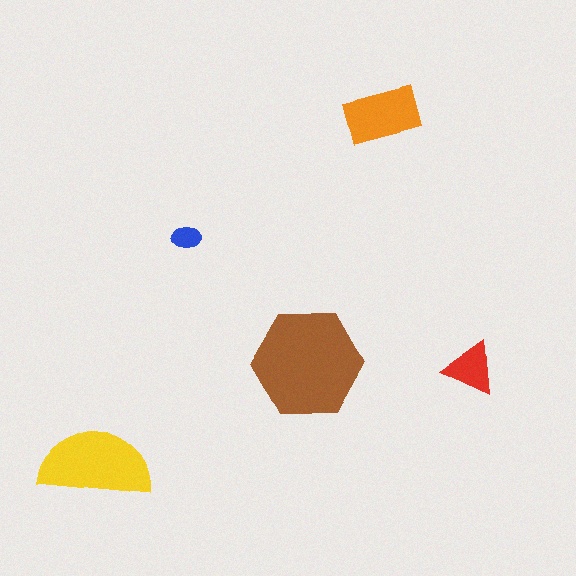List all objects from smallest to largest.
The blue ellipse, the red triangle, the orange rectangle, the yellow semicircle, the brown hexagon.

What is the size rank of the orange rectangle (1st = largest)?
3rd.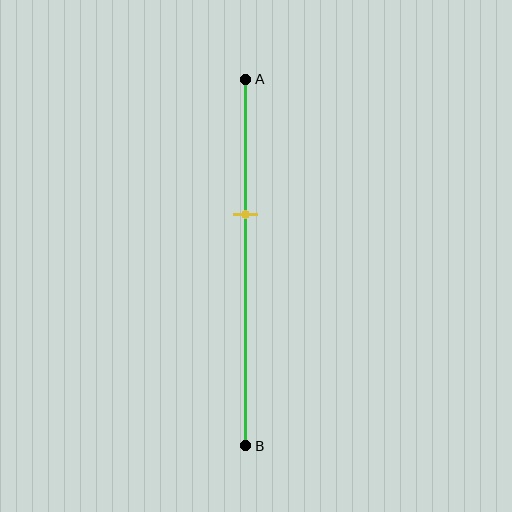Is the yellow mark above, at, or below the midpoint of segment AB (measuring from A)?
The yellow mark is above the midpoint of segment AB.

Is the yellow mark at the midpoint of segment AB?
No, the mark is at about 35% from A, not at the 50% midpoint.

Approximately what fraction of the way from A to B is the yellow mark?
The yellow mark is approximately 35% of the way from A to B.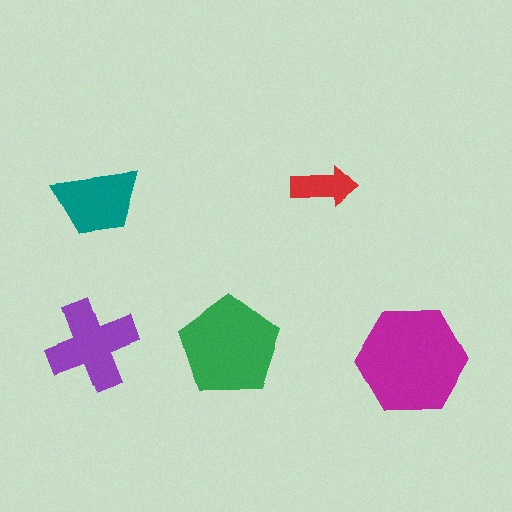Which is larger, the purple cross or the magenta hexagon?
The magenta hexagon.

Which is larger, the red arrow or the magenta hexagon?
The magenta hexagon.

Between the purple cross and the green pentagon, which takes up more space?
The green pentagon.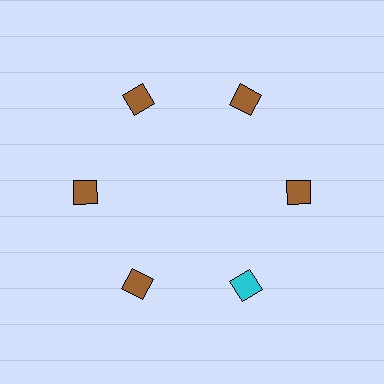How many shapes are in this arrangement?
There are 6 shapes arranged in a ring pattern.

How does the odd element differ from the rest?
It has a different color: cyan instead of brown.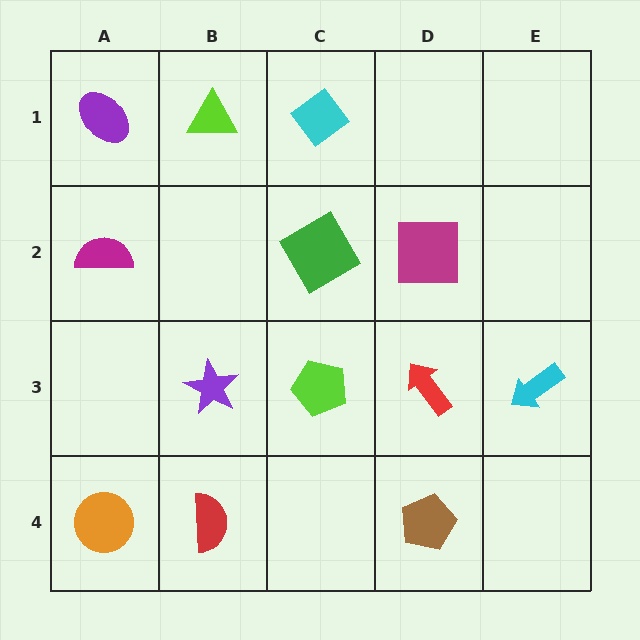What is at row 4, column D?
A brown pentagon.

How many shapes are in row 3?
4 shapes.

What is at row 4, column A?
An orange circle.